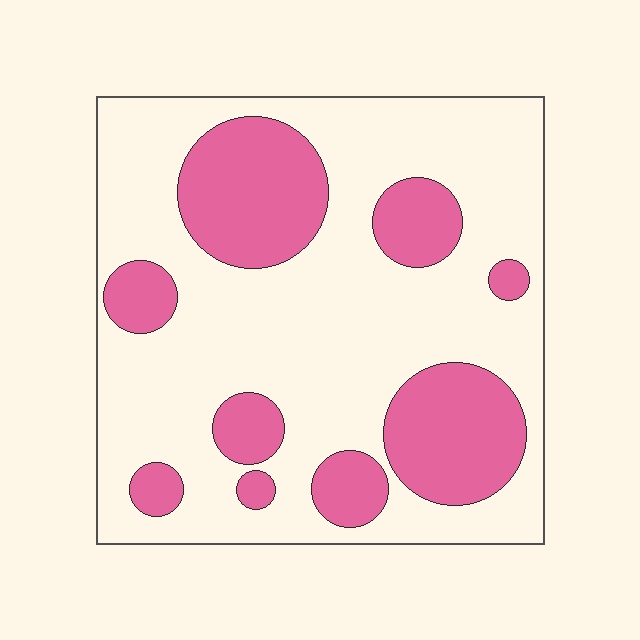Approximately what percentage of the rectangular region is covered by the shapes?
Approximately 30%.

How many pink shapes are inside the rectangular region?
9.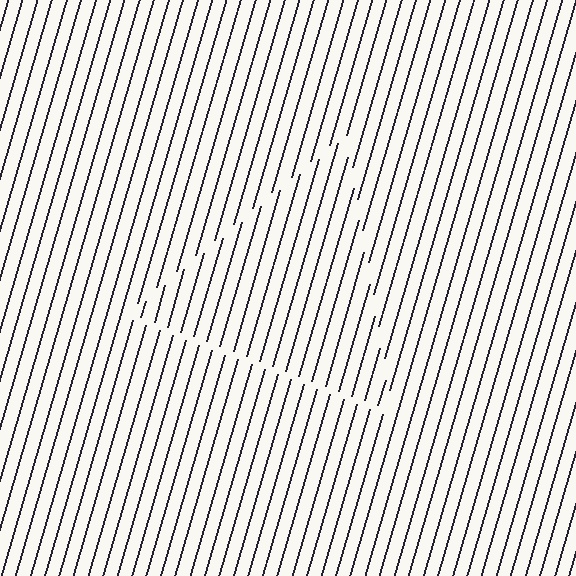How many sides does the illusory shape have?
3 sides — the line-ends trace a triangle.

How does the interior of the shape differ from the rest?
The interior of the shape contains the same grating, shifted by half a period — the contour is defined by the phase discontinuity where line-ends from the inner and outer gratings abut.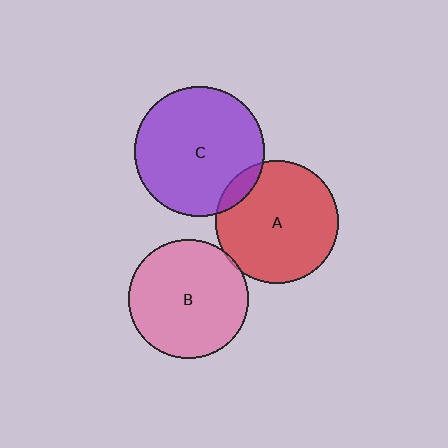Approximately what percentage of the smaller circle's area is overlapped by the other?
Approximately 5%.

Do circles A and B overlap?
Yes.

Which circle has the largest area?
Circle C (purple).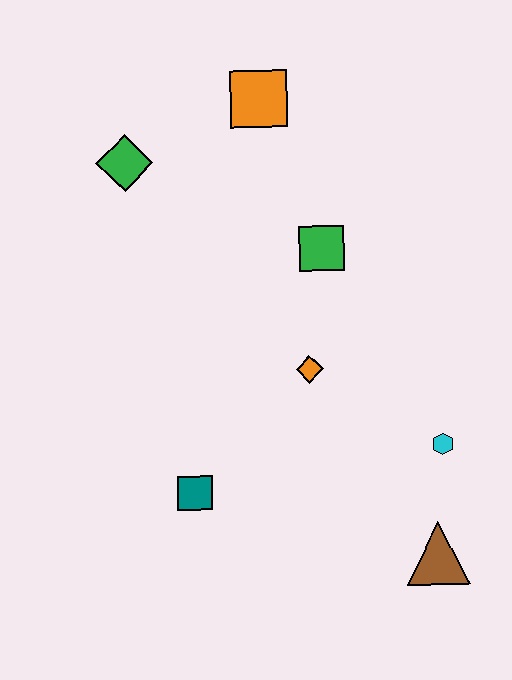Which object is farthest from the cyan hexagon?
The green diamond is farthest from the cyan hexagon.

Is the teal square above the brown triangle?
Yes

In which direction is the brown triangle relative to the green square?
The brown triangle is below the green square.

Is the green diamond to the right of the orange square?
No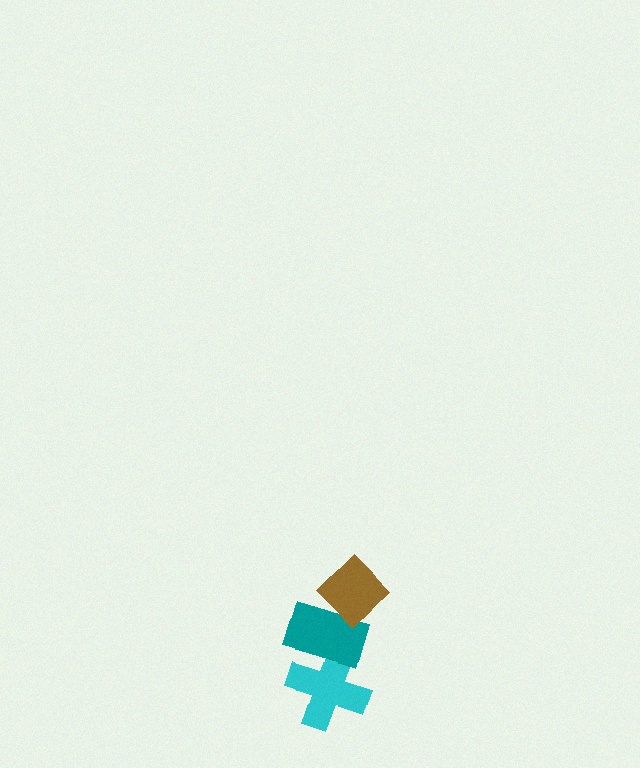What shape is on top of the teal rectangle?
The brown diamond is on top of the teal rectangle.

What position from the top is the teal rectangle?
The teal rectangle is 2nd from the top.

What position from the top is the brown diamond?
The brown diamond is 1st from the top.